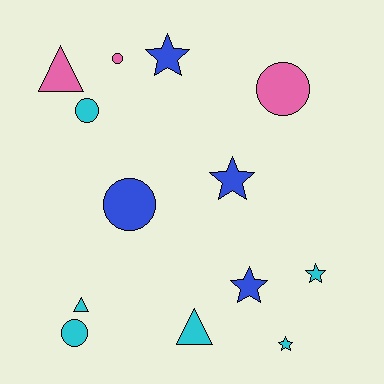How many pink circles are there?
There are 2 pink circles.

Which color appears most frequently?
Cyan, with 6 objects.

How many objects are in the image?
There are 13 objects.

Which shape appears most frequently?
Star, with 5 objects.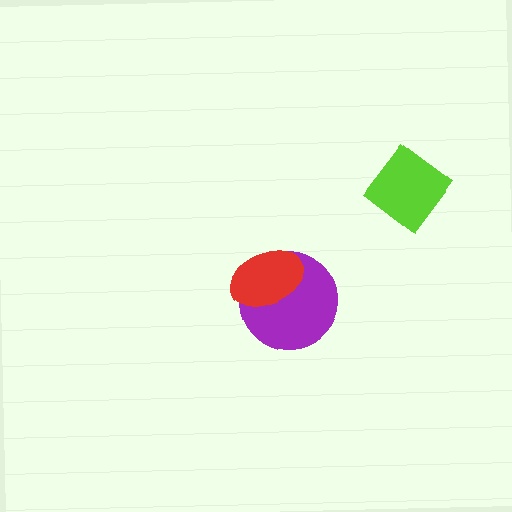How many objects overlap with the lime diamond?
0 objects overlap with the lime diamond.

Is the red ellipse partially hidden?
No, no other shape covers it.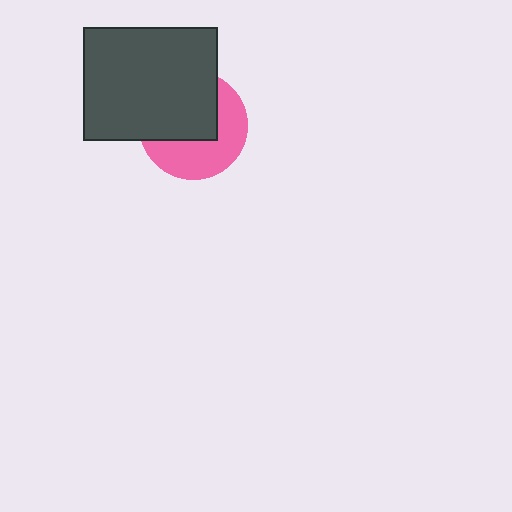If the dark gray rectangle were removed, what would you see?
You would see the complete pink circle.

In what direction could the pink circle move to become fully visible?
The pink circle could move toward the lower-right. That would shift it out from behind the dark gray rectangle entirely.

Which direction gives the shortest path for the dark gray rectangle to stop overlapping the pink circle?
Moving toward the upper-left gives the shortest separation.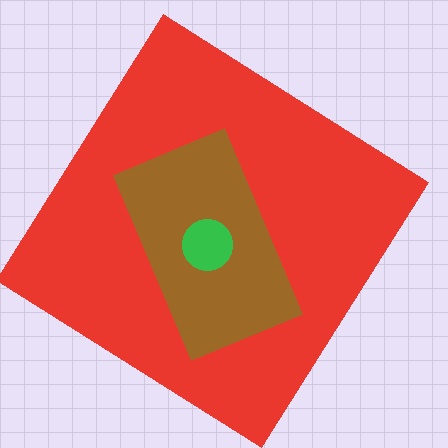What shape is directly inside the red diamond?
The brown rectangle.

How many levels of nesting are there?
3.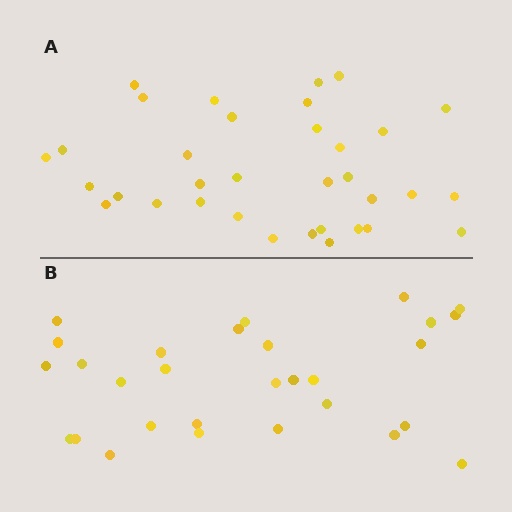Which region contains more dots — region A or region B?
Region A (the top region) has more dots.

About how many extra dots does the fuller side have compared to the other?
Region A has about 5 more dots than region B.